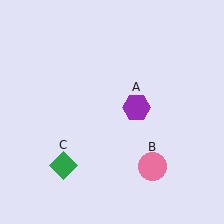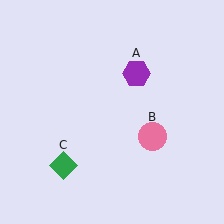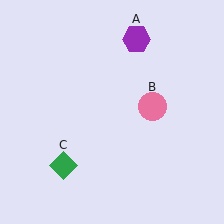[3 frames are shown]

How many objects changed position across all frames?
2 objects changed position: purple hexagon (object A), pink circle (object B).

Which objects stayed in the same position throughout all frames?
Green diamond (object C) remained stationary.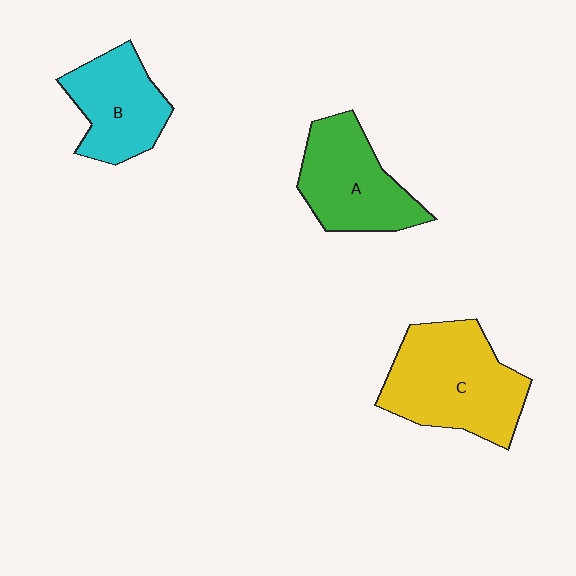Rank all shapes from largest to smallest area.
From largest to smallest: C (yellow), A (green), B (cyan).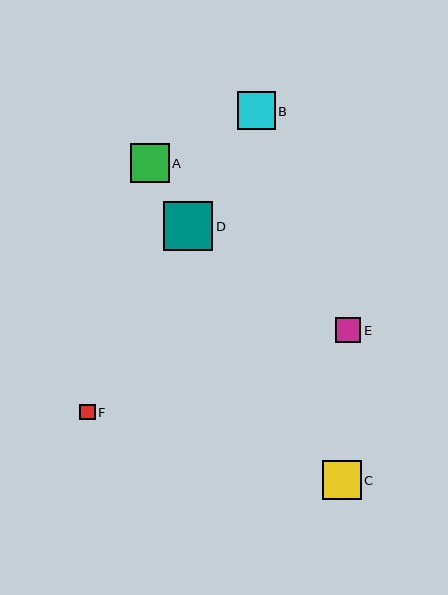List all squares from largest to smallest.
From largest to smallest: D, C, A, B, E, F.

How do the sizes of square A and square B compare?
Square A and square B are approximately the same size.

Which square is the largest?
Square D is the largest with a size of approximately 49 pixels.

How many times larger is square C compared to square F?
Square C is approximately 2.5 times the size of square F.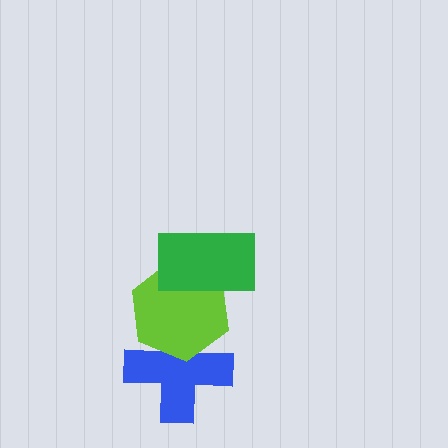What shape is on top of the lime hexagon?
The green rectangle is on top of the lime hexagon.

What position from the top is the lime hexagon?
The lime hexagon is 2nd from the top.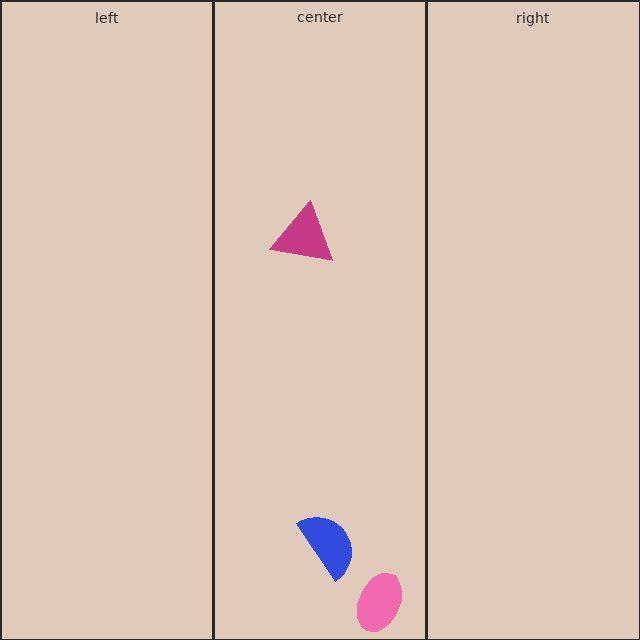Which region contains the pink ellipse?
The center region.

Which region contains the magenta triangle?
The center region.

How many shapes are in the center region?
3.